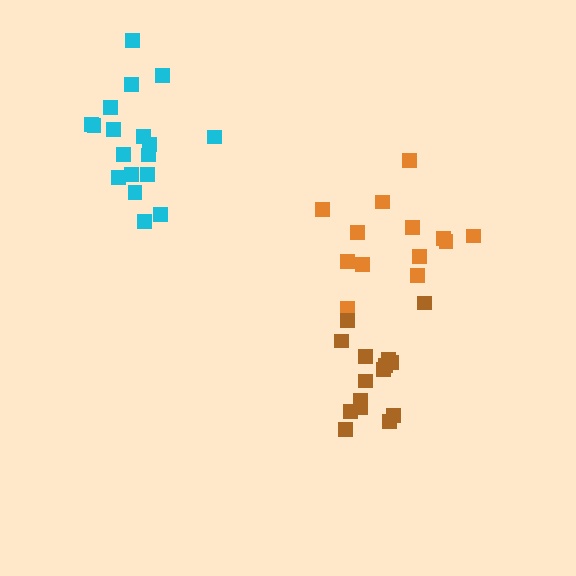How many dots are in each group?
Group 1: 13 dots, Group 2: 18 dots, Group 3: 15 dots (46 total).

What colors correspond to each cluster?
The clusters are colored: orange, cyan, brown.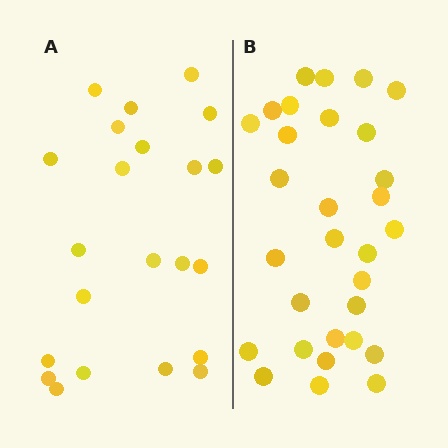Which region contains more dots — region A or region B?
Region B (the right region) has more dots.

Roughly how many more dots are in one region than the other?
Region B has roughly 8 or so more dots than region A.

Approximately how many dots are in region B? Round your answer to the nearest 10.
About 30 dots.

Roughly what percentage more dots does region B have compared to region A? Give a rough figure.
About 35% more.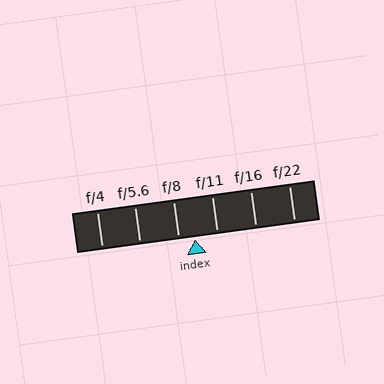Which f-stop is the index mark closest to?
The index mark is closest to f/8.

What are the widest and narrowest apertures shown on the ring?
The widest aperture shown is f/4 and the narrowest is f/22.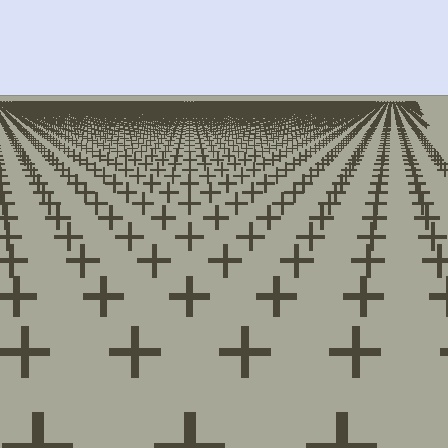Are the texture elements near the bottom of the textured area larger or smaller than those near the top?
Larger. Near the bottom, elements are closer to the viewer and appear at a bigger on-screen size.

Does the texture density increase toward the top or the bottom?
Density increases toward the top.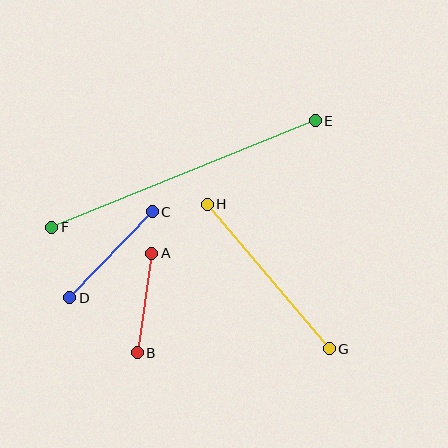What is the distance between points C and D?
The distance is approximately 119 pixels.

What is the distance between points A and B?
The distance is approximately 101 pixels.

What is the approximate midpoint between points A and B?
The midpoint is at approximately (144, 303) pixels.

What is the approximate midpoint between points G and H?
The midpoint is at approximately (268, 276) pixels.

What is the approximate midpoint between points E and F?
The midpoint is at approximately (183, 174) pixels.